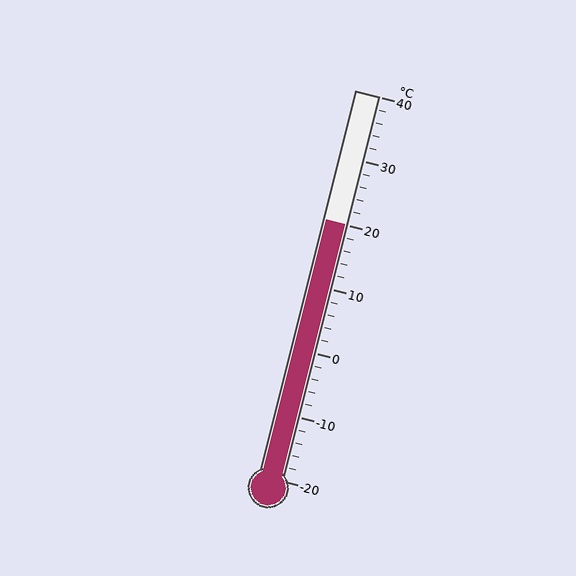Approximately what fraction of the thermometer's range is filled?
The thermometer is filled to approximately 65% of its range.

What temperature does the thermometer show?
The thermometer shows approximately 20°C.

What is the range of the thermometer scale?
The thermometer scale ranges from -20°C to 40°C.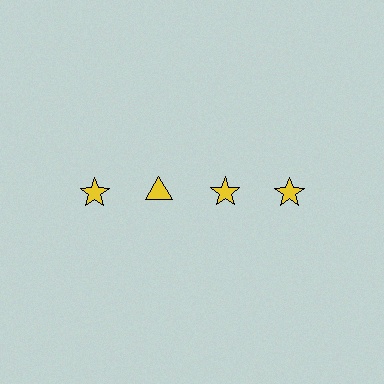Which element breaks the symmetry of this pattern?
The yellow triangle in the top row, second from left column breaks the symmetry. All other shapes are yellow stars.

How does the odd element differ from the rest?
It has a different shape: triangle instead of star.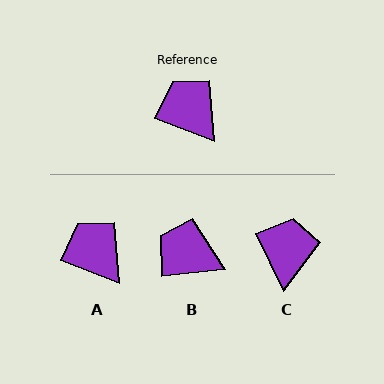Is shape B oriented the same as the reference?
No, it is off by about 27 degrees.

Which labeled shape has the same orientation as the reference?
A.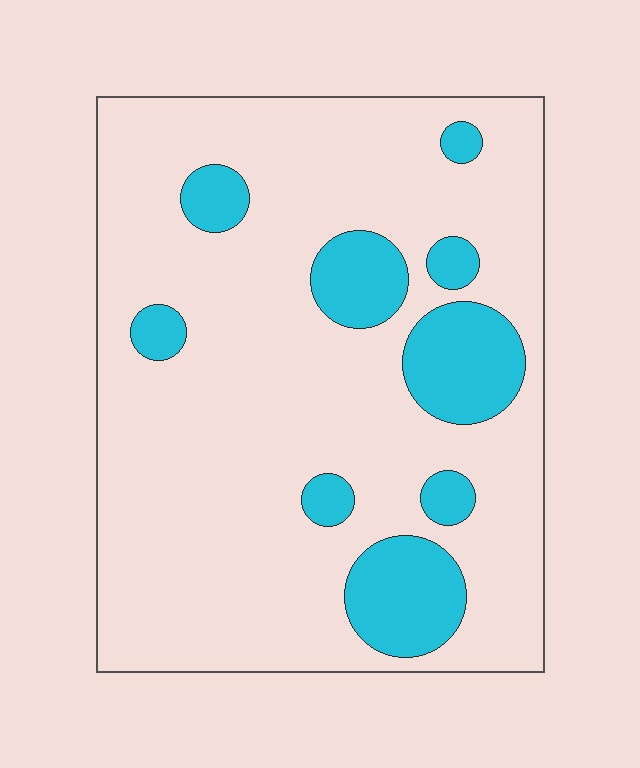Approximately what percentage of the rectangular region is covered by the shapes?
Approximately 20%.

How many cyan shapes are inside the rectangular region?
9.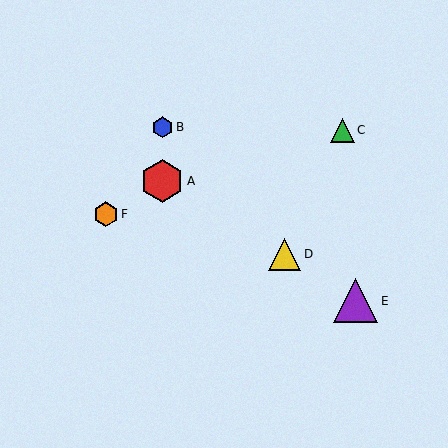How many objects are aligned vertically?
2 objects (A, B) are aligned vertically.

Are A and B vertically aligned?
Yes, both are at x≈162.